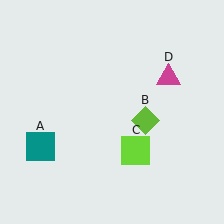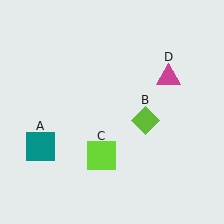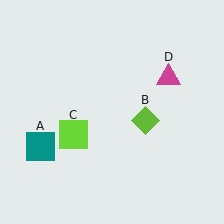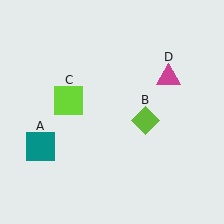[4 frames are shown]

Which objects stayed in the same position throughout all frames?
Teal square (object A) and lime diamond (object B) and magenta triangle (object D) remained stationary.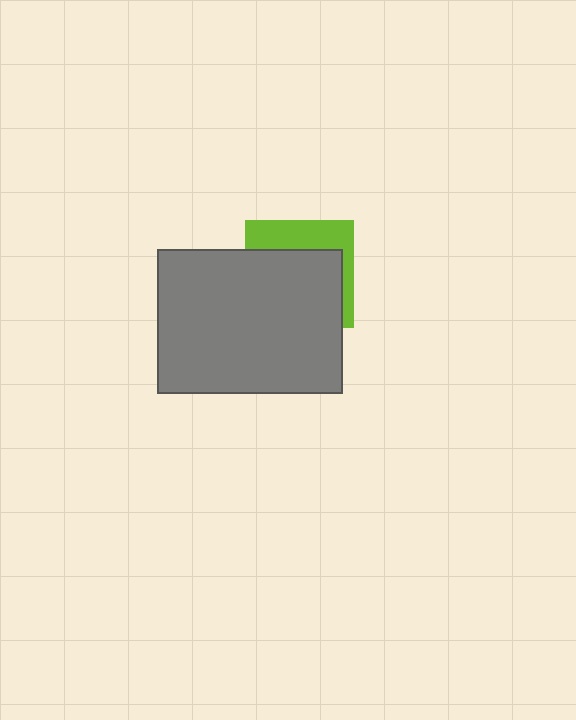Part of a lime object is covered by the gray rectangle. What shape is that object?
It is a square.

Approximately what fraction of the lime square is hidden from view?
Roughly 66% of the lime square is hidden behind the gray rectangle.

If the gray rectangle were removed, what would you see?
You would see the complete lime square.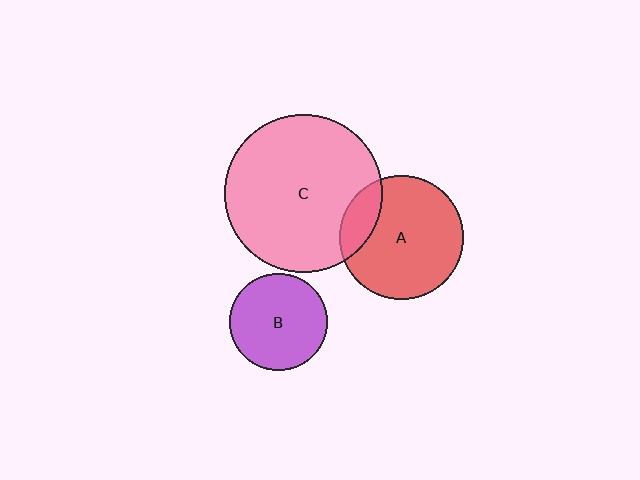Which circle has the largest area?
Circle C (pink).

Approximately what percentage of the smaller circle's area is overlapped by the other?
Approximately 15%.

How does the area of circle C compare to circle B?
Approximately 2.6 times.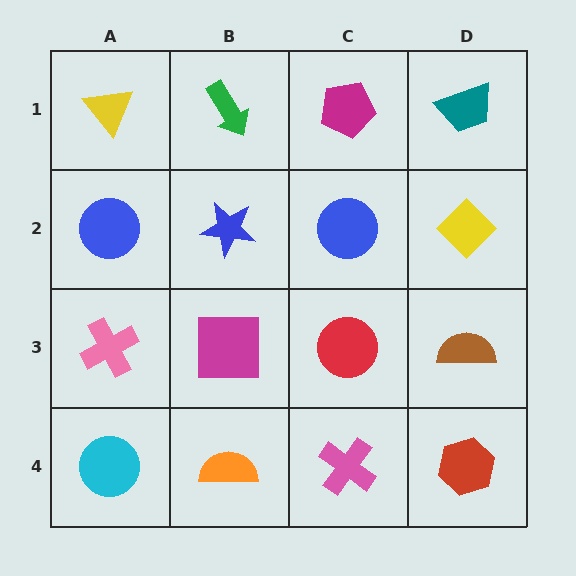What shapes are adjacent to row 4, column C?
A red circle (row 3, column C), an orange semicircle (row 4, column B), a red hexagon (row 4, column D).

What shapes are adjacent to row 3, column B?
A blue star (row 2, column B), an orange semicircle (row 4, column B), a pink cross (row 3, column A), a red circle (row 3, column C).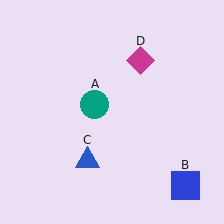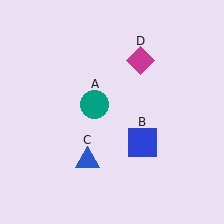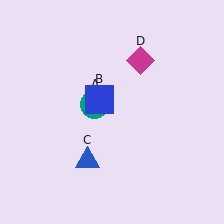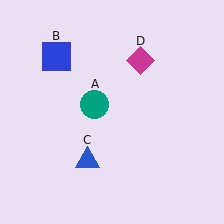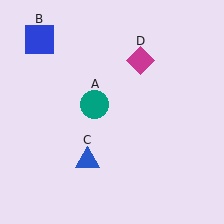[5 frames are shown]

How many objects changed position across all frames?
1 object changed position: blue square (object B).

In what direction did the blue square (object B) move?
The blue square (object B) moved up and to the left.